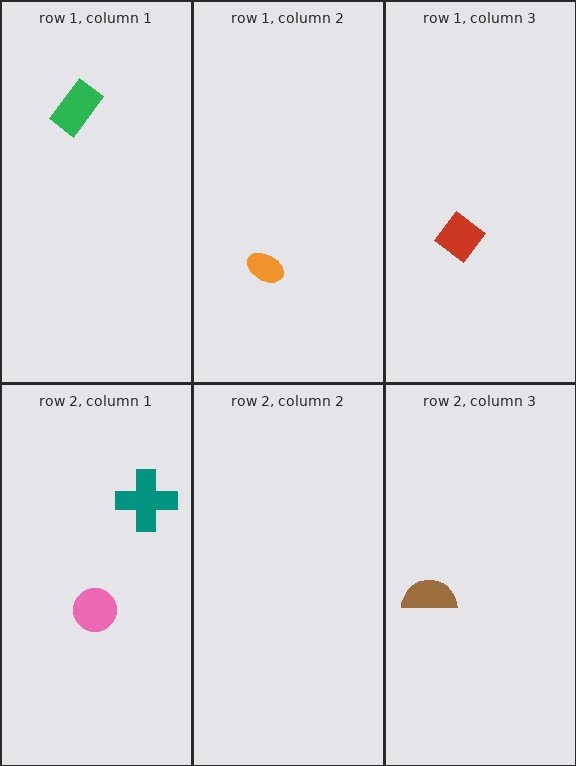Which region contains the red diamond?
The row 1, column 3 region.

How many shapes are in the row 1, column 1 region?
1.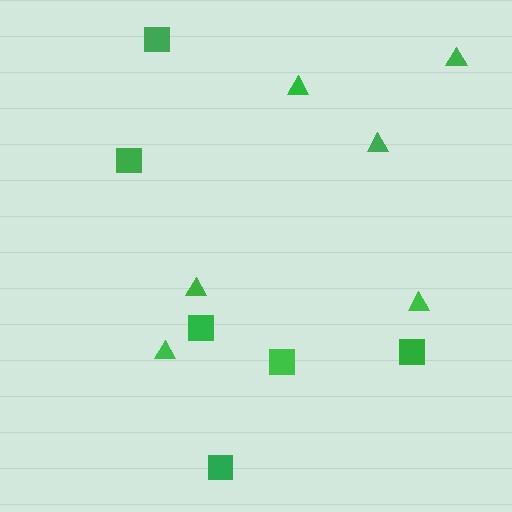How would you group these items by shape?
There are 2 groups: one group of squares (6) and one group of triangles (6).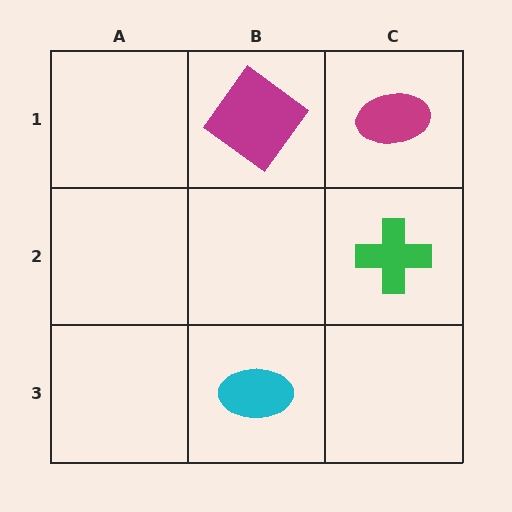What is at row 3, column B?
A cyan ellipse.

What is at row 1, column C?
A magenta ellipse.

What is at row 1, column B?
A magenta diamond.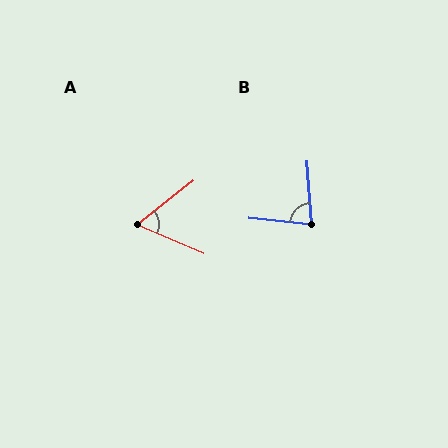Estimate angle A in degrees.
Approximately 62 degrees.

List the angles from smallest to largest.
A (62°), B (80°).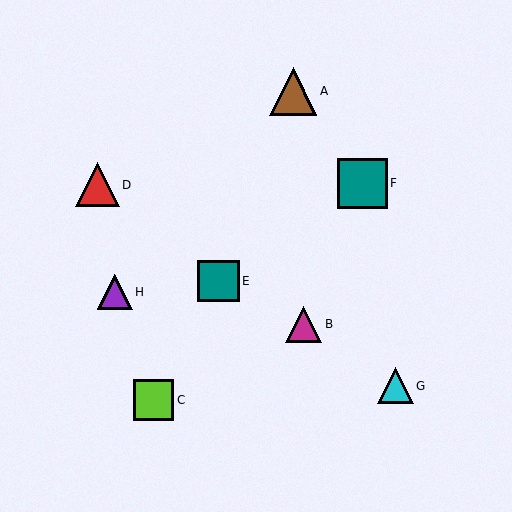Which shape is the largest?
The teal square (labeled F) is the largest.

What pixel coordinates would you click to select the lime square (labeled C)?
Click at (154, 400) to select the lime square C.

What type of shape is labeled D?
Shape D is a red triangle.